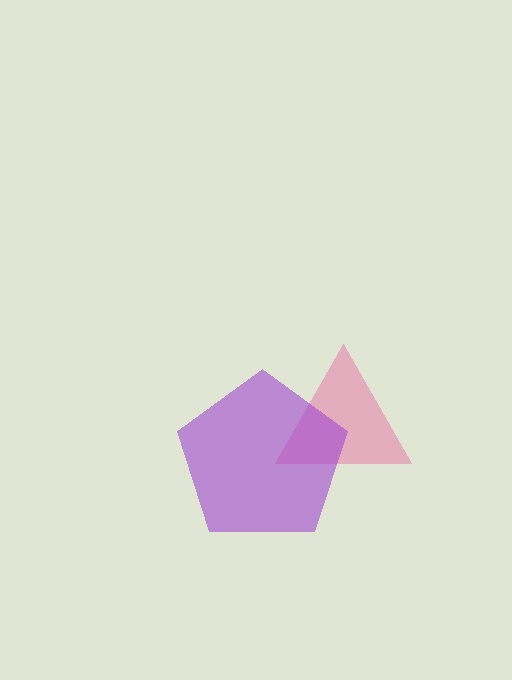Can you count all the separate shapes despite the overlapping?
Yes, there are 2 separate shapes.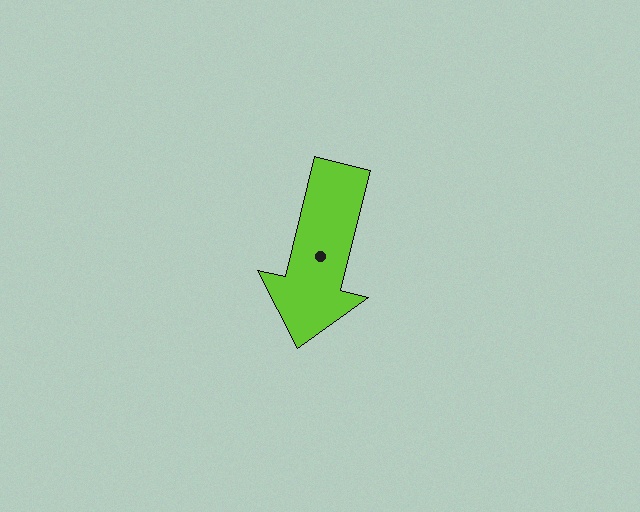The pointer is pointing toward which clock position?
Roughly 6 o'clock.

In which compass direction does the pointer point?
South.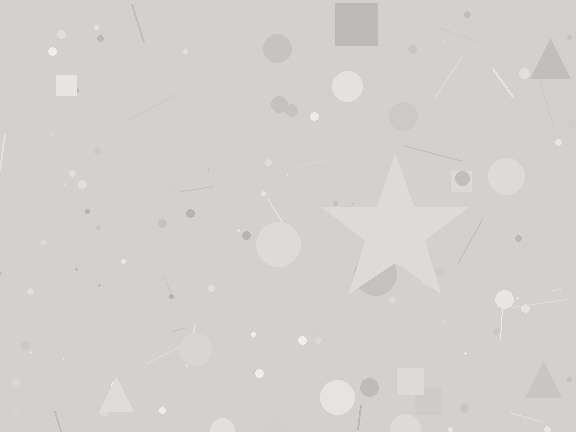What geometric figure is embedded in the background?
A star is embedded in the background.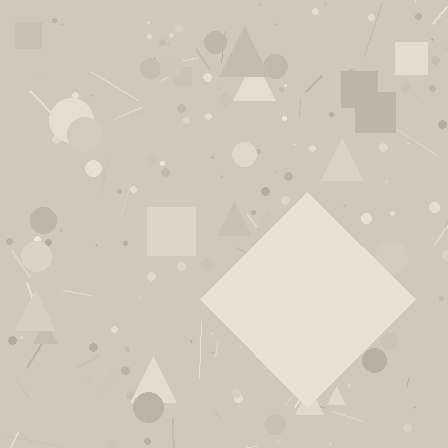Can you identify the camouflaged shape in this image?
The camouflaged shape is a diamond.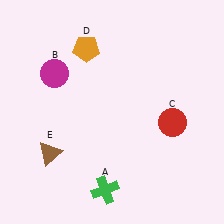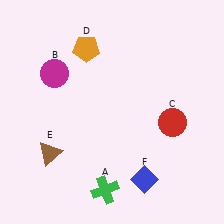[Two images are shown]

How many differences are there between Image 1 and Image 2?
There is 1 difference between the two images.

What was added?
A blue diamond (F) was added in Image 2.